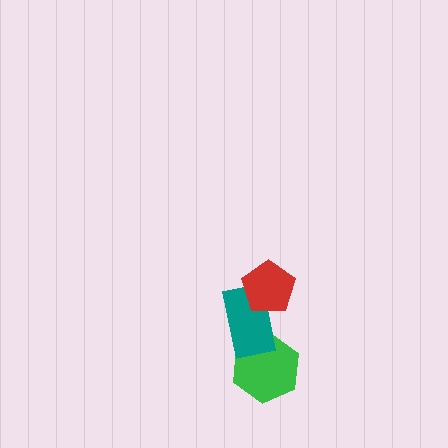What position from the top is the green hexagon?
The green hexagon is 3rd from the top.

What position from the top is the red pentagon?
The red pentagon is 1st from the top.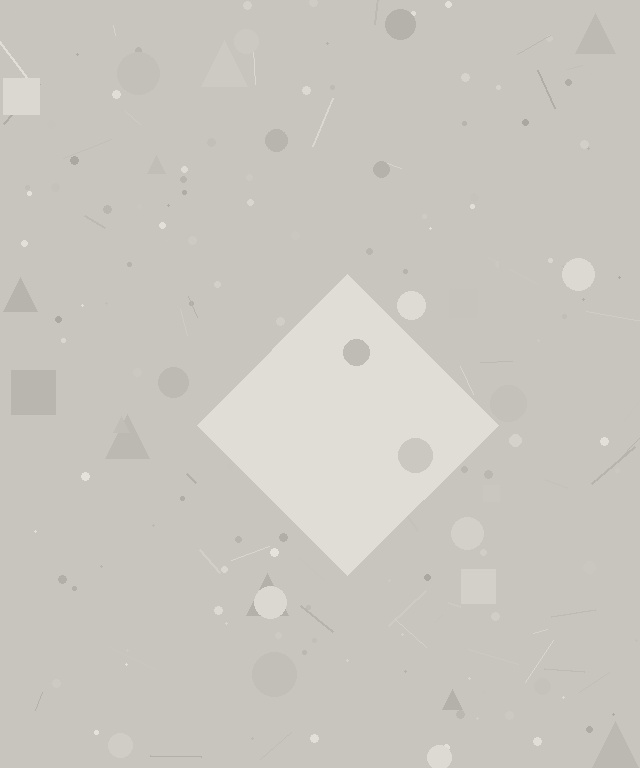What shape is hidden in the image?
A diamond is hidden in the image.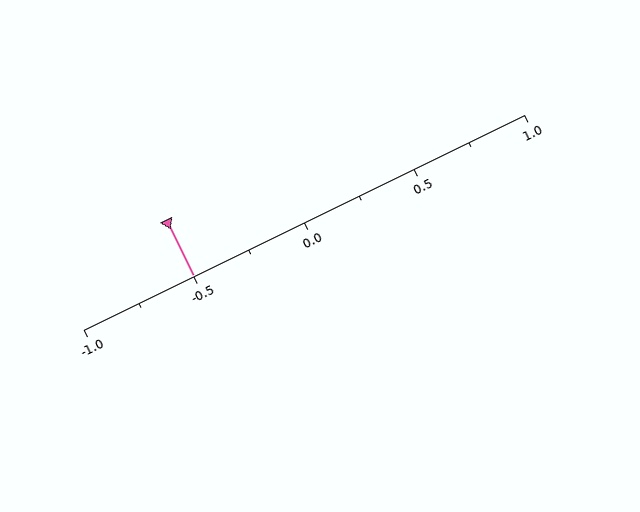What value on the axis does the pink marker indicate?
The marker indicates approximately -0.5.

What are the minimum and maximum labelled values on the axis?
The axis runs from -1.0 to 1.0.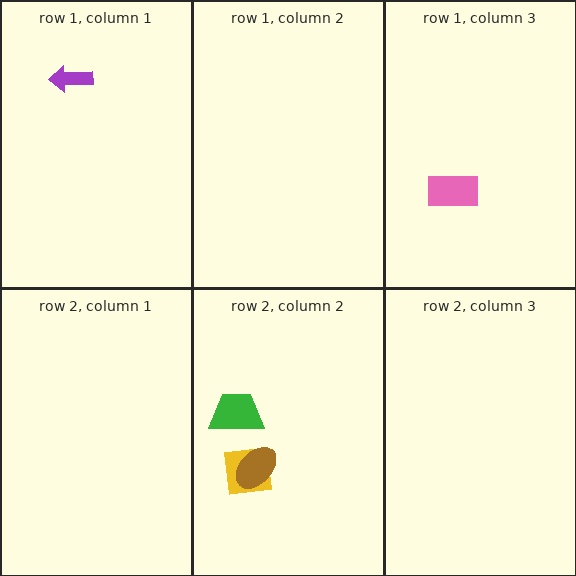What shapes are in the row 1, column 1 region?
The purple arrow.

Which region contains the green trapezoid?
The row 2, column 2 region.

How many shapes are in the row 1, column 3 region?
1.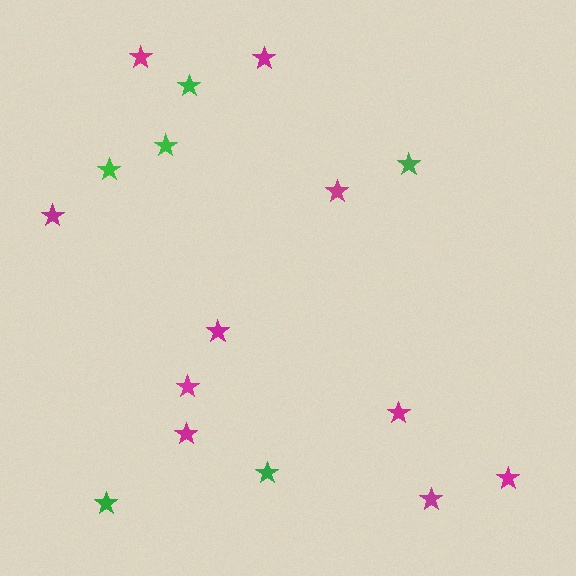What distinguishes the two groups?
There are 2 groups: one group of green stars (6) and one group of magenta stars (10).